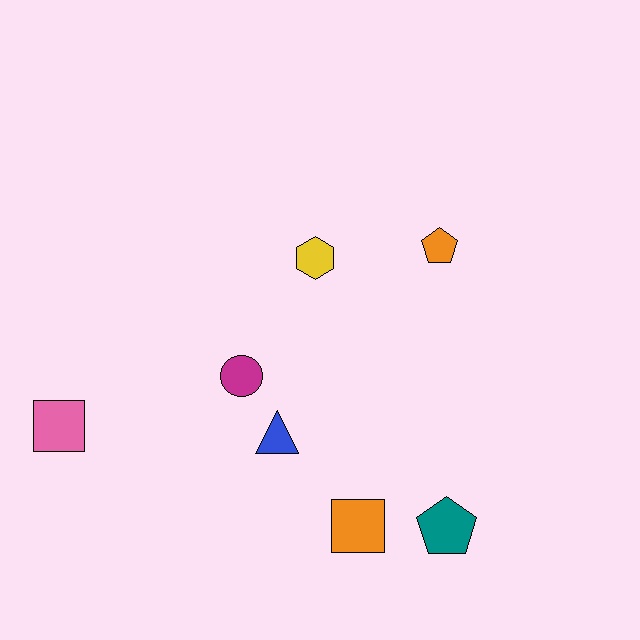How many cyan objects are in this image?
There are no cyan objects.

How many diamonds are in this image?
There are no diamonds.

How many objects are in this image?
There are 7 objects.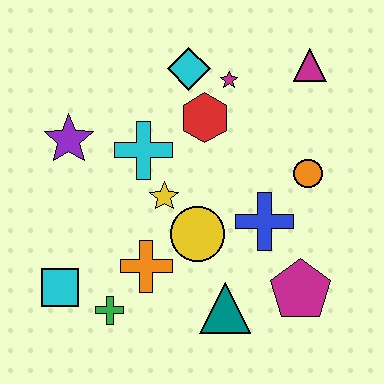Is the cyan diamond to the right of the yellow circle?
No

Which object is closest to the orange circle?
The blue cross is closest to the orange circle.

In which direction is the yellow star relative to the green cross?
The yellow star is above the green cross.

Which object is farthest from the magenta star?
The cyan square is farthest from the magenta star.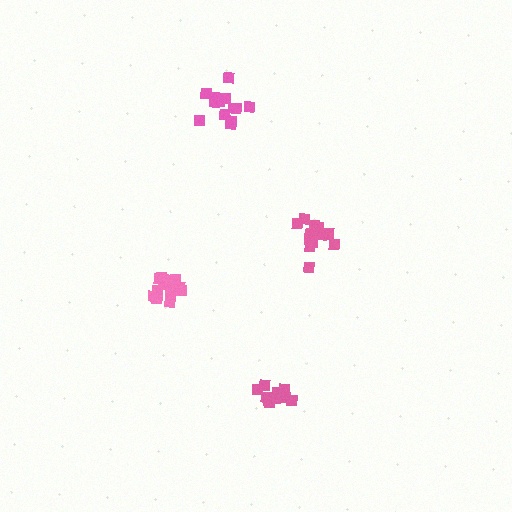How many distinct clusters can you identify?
There are 4 distinct clusters.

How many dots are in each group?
Group 1: 14 dots, Group 2: 13 dots, Group 3: 13 dots, Group 4: 15 dots (55 total).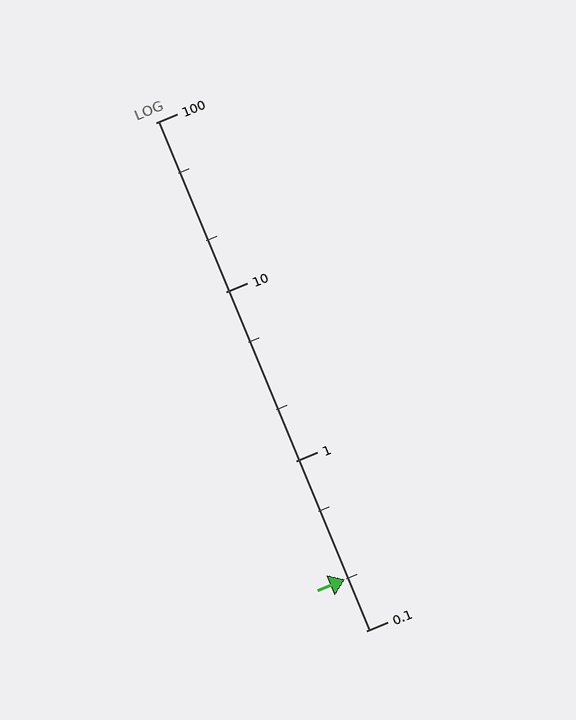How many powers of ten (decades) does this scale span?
The scale spans 3 decades, from 0.1 to 100.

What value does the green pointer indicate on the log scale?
The pointer indicates approximately 0.2.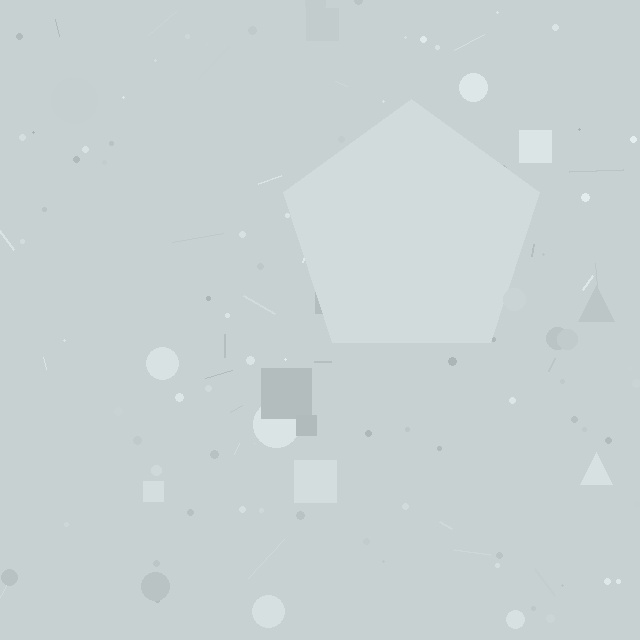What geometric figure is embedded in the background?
A pentagon is embedded in the background.